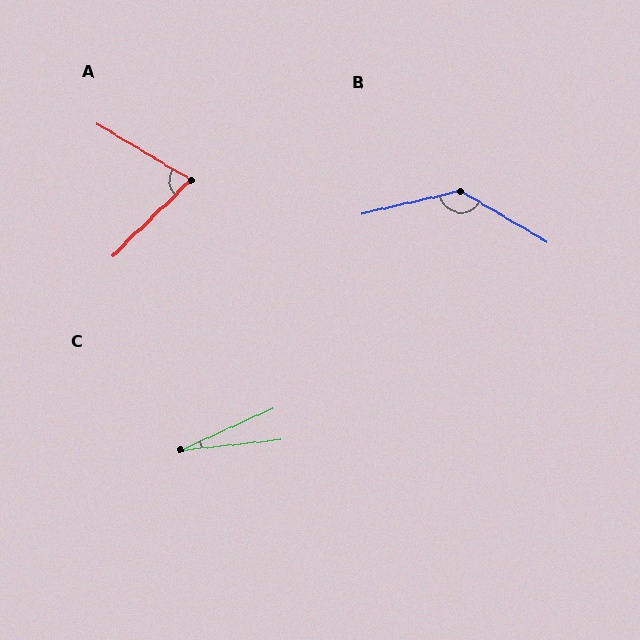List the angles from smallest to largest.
C (18°), A (75°), B (137°).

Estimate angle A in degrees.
Approximately 75 degrees.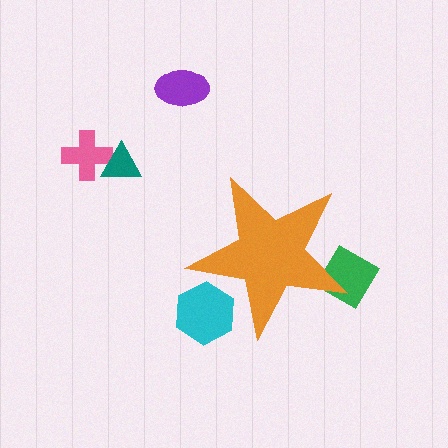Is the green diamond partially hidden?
Yes, the green diamond is partially hidden behind the orange star.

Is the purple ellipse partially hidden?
No, the purple ellipse is fully visible.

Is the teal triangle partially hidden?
No, the teal triangle is fully visible.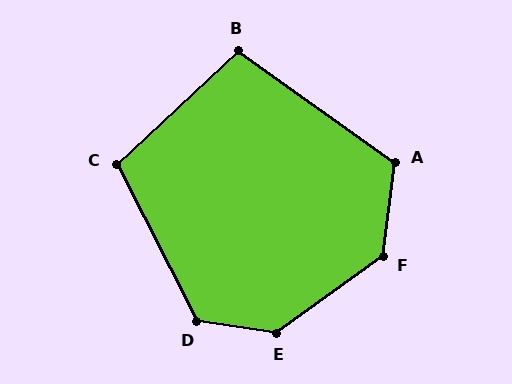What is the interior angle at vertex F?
Approximately 133 degrees (obtuse).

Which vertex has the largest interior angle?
E, at approximately 136 degrees.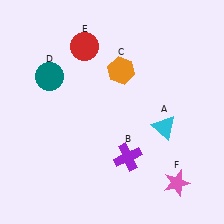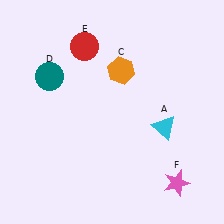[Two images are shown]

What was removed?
The purple cross (B) was removed in Image 2.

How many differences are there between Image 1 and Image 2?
There is 1 difference between the two images.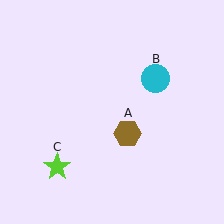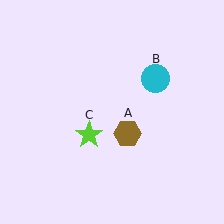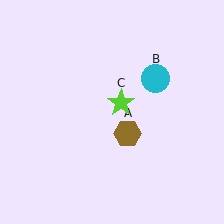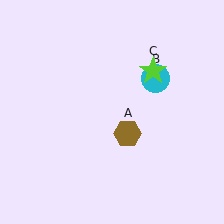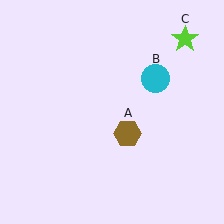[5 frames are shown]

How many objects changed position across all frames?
1 object changed position: lime star (object C).